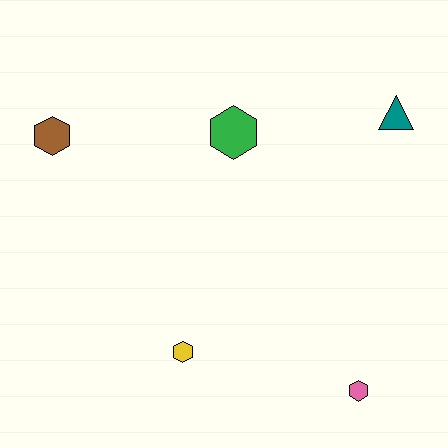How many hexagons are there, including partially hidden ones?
There are 4 hexagons.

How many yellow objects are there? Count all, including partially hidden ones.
There is 1 yellow object.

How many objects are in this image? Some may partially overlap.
There are 5 objects.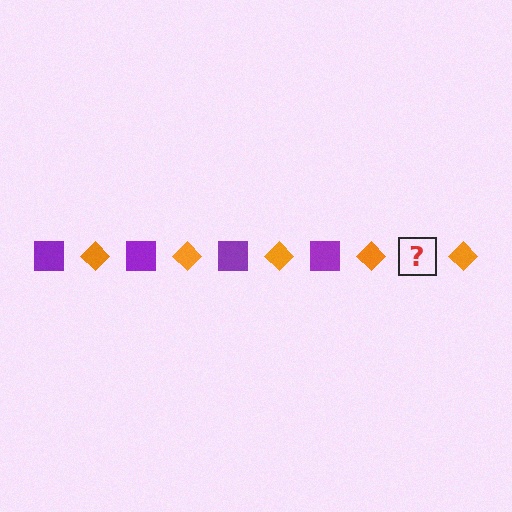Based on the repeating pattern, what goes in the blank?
The blank should be a purple square.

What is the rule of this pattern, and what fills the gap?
The rule is that the pattern alternates between purple square and orange diamond. The gap should be filled with a purple square.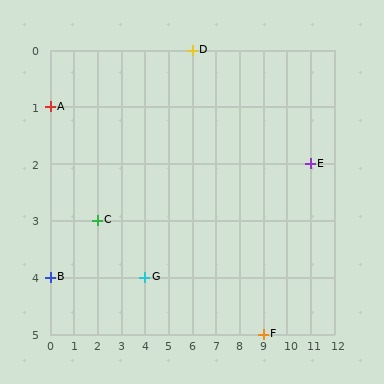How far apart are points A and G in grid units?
Points A and G are 4 columns and 3 rows apart (about 5.0 grid units diagonally).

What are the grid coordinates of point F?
Point F is at grid coordinates (9, 5).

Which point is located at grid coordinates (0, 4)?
Point B is at (0, 4).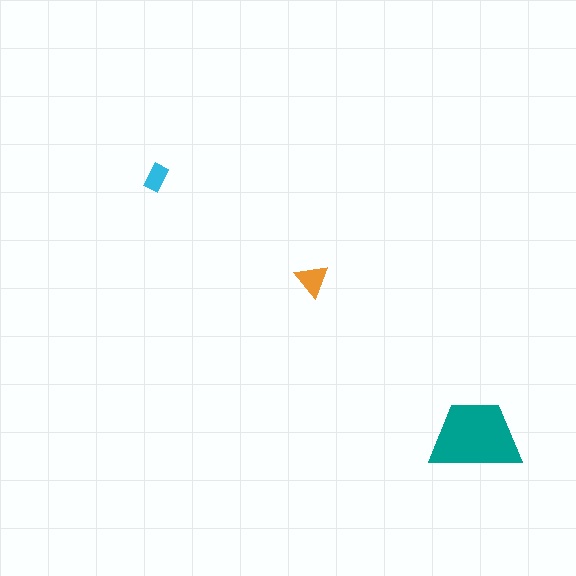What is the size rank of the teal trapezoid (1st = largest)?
1st.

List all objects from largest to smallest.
The teal trapezoid, the orange triangle, the cyan rectangle.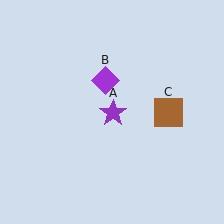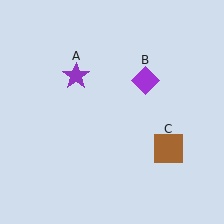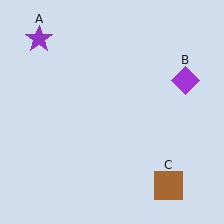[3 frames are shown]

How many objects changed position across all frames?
3 objects changed position: purple star (object A), purple diamond (object B), brown square (object C).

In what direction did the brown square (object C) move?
The brown square (object C) moved down.